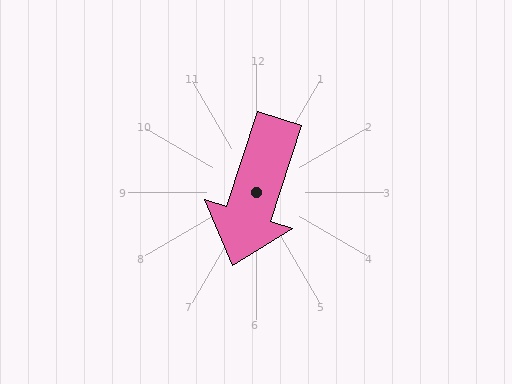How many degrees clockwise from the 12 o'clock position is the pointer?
Approximately 198 degrees.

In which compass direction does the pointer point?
South.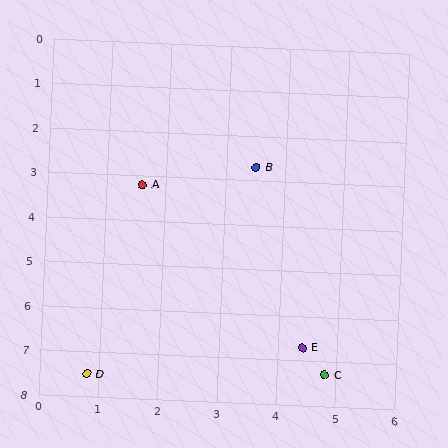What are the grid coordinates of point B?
Point B is at approximately (3.5, 2.7).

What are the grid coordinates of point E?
Point E is at approximately (4.4, 6.7).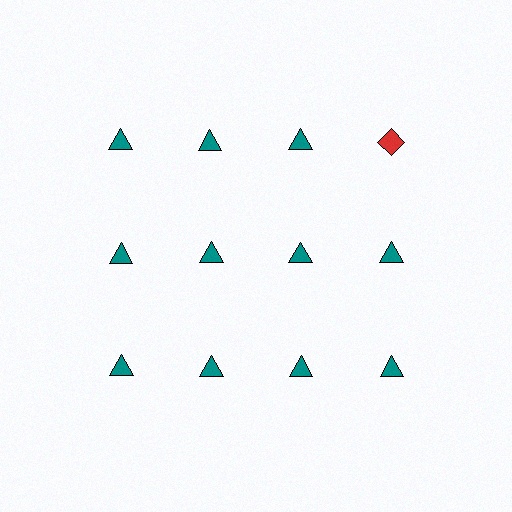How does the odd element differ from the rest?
It differs in both color (red instead of teal) and shape (diamond instead of triangle).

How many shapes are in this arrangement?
There are 12 shapes arranged in a grid pattern.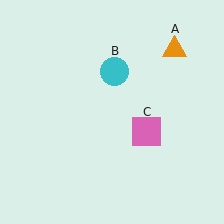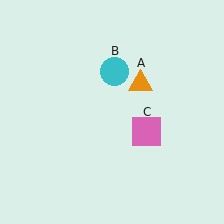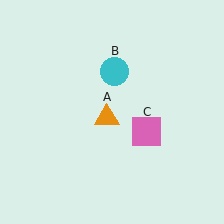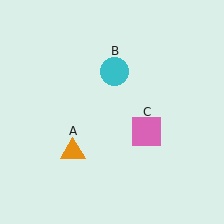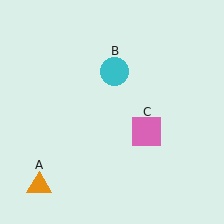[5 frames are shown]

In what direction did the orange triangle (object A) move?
The orange triangle (object A) moved down and to the left.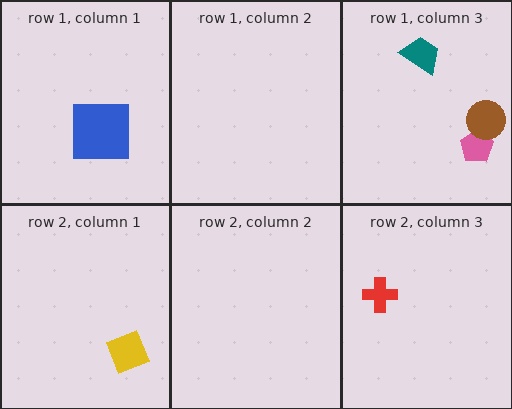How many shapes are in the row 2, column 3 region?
1.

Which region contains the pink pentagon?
The row 1, column 3 region.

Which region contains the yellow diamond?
The row 2, column 1 region.